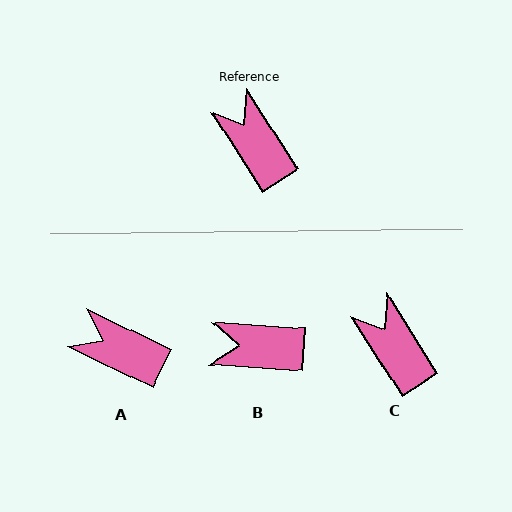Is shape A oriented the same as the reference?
No, it is off by about 32 degrees.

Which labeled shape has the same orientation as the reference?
C.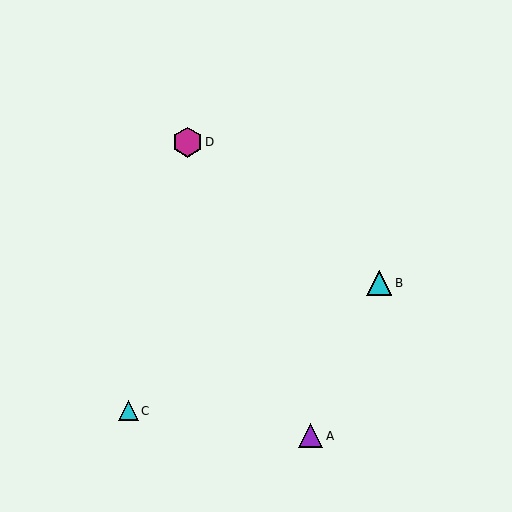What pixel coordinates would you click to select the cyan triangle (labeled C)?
Click at (128, 411) to select the cyan triangle C.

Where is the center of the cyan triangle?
The center of the cyan triangle is at (379, 283).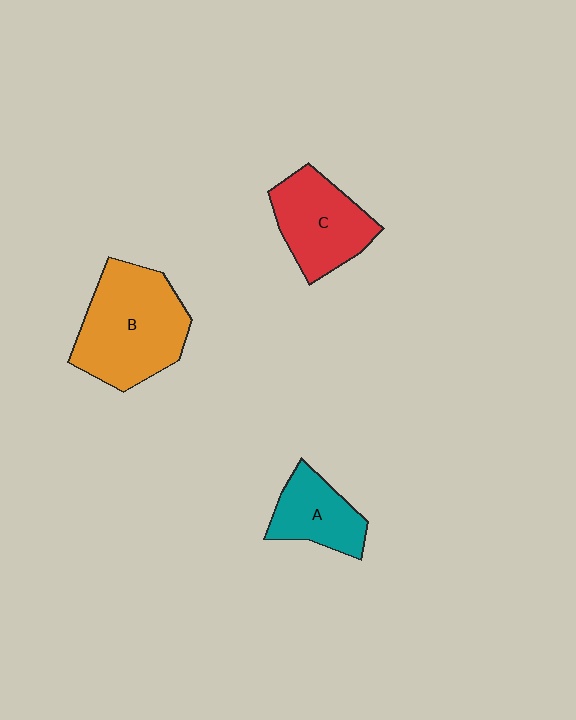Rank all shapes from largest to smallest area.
From largest to smallest: B (orange), C (red), A (teal).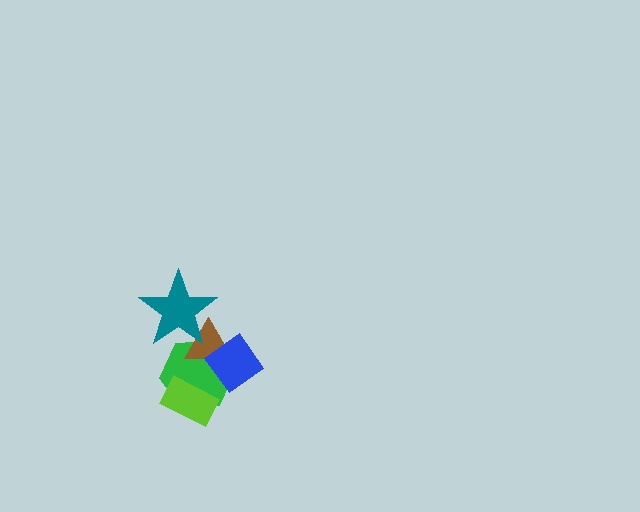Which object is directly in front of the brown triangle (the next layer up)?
The blue diamond is directly in front of the brown triangle.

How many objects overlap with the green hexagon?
4 objects overlap with the green hexagon.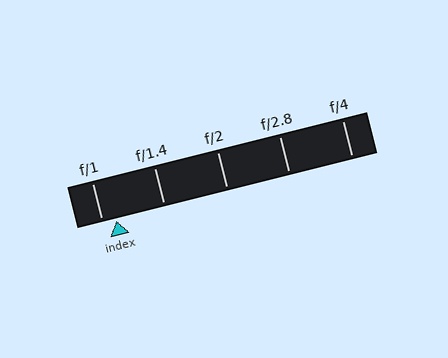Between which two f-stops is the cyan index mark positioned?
The index mark is between f/1 and f/1.4.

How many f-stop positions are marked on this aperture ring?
There are 5 f-stop positions marked.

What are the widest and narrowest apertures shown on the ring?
The widest aperture shown is f/1 and the narrowest is f/4.